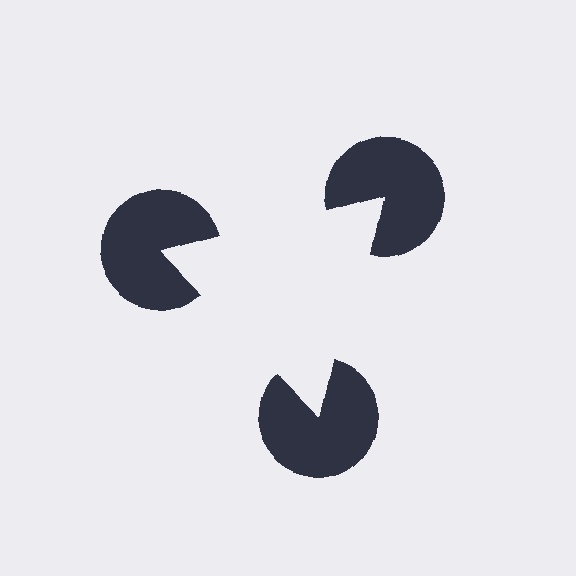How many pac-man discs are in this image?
There are 3 — one at each vertex of the illusory triangle.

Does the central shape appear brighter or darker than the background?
It typically appears slightly brighter than the background, even though no actual brightness change is drawn.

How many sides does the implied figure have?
3 sides.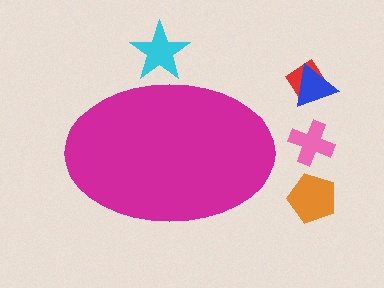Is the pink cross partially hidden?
No, the pink cross is fully visible.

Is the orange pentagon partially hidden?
No, the orange pentagon is fully visible.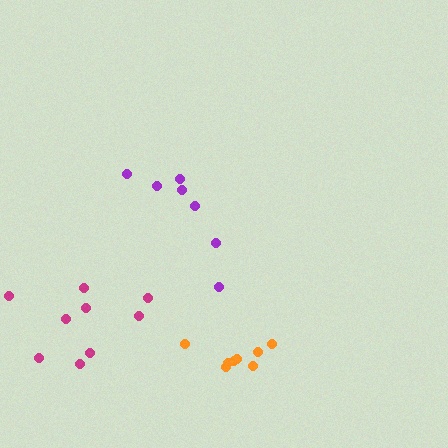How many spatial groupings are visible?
There are 3 spatial groupings.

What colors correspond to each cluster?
The clusters are colored: purple, magenta, orange.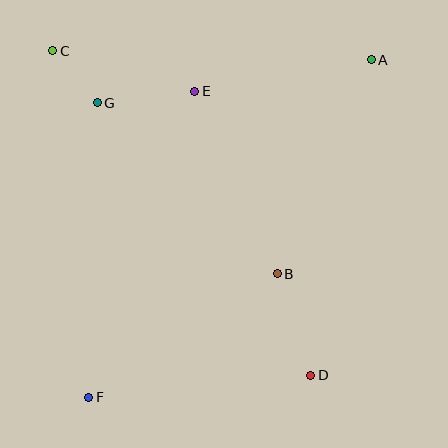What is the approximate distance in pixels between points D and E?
The distance between D and E is approximately 307 pixels.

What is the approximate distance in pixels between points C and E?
The distance between C and E is approximately 148 pixels.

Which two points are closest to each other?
Points C and G are closest to each other.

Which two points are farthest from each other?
Points A and F are farthest from each other.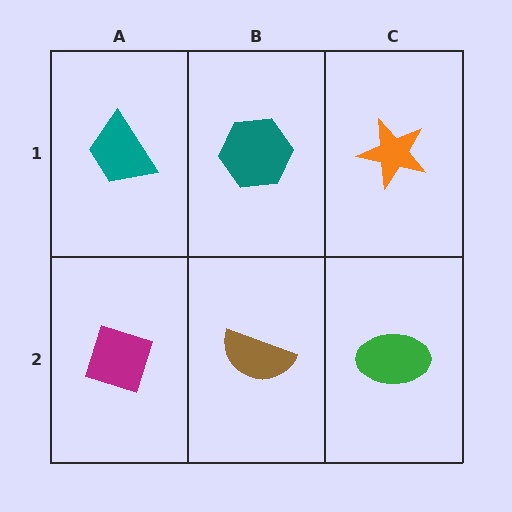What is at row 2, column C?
A green ellipse.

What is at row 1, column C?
An orange star.